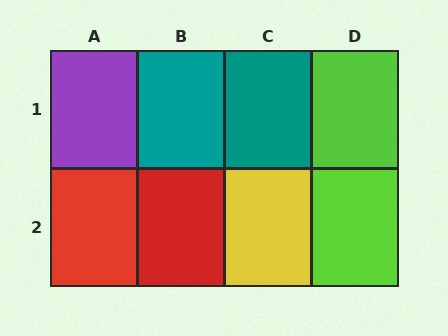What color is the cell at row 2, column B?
Red.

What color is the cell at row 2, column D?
Lime.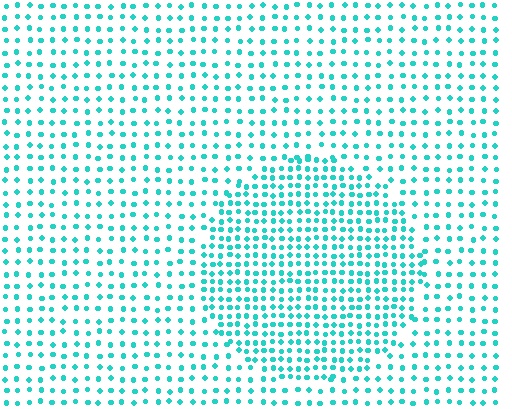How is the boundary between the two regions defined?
The boundary is defined by a change in element density (approximately 1.8x ratio). All elements are the same color, size, and shape.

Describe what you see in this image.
The image contains small cyan elements arranged at two different densities. A circle-shaped region is visible where the elements are more densely packed than the surrounding area.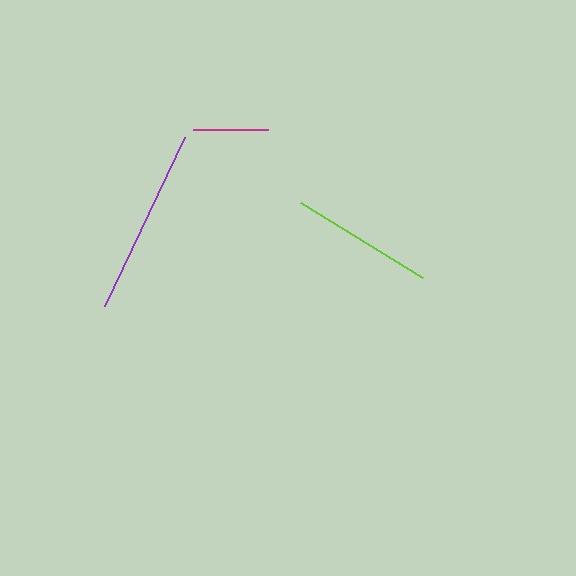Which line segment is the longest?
The purple line is the longest at approximately 187 pixels.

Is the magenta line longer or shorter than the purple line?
The purple line is longer than the magenta line.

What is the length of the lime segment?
The lime segment is approximately 144 pixels long.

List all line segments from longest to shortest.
From longest to shortest: purple, lime, magenta.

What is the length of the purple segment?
The purple segment is approximately 187 pixels long.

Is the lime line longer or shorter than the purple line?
The purple line is longer than the lime line.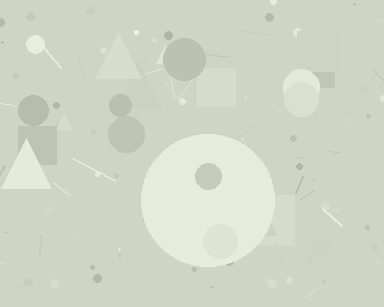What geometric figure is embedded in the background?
A circle is embedded in the background.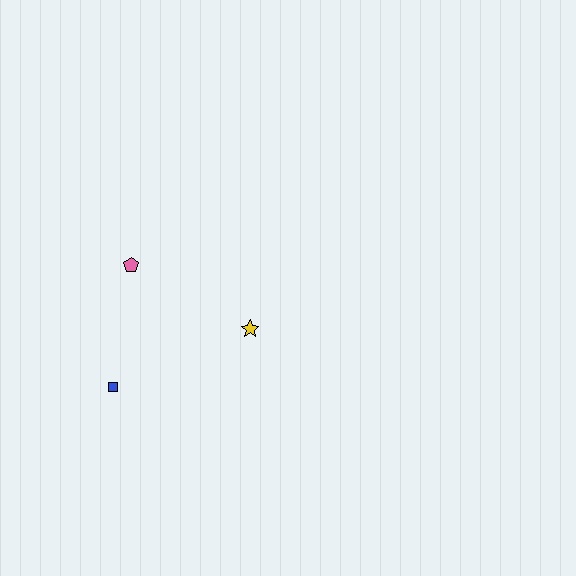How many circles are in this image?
There are no circles.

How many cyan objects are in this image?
There are no cyan objects.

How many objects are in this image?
There are 3 objects.